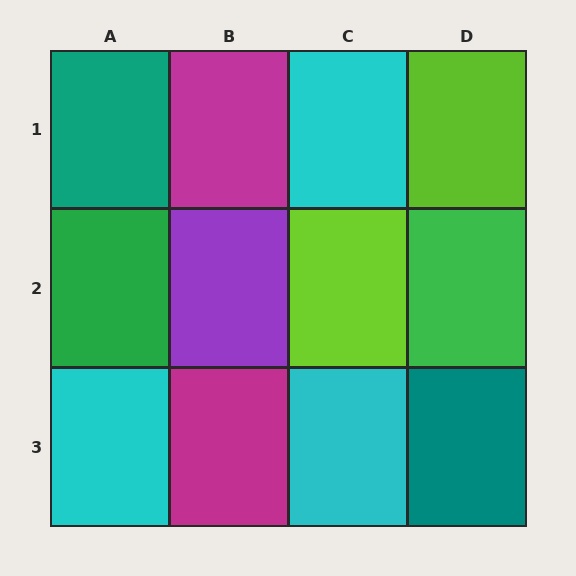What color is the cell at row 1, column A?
Teal.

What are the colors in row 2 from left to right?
Green, purple, lime, green.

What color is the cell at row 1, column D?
Lime.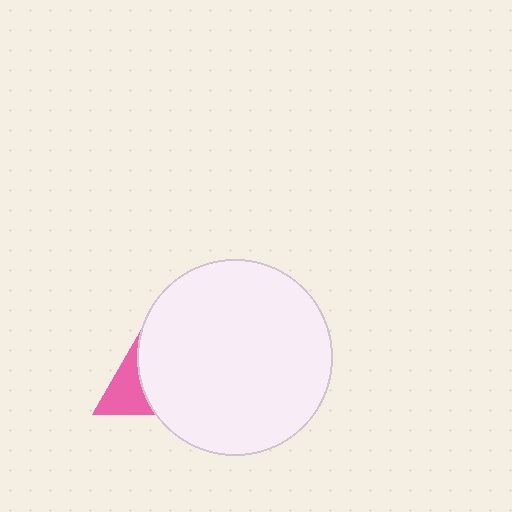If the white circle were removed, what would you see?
You would see the complete pink triangle.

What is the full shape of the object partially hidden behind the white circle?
The partially hidden object is a pink triangle.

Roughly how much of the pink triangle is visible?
About half of it is visible (roughly 50%).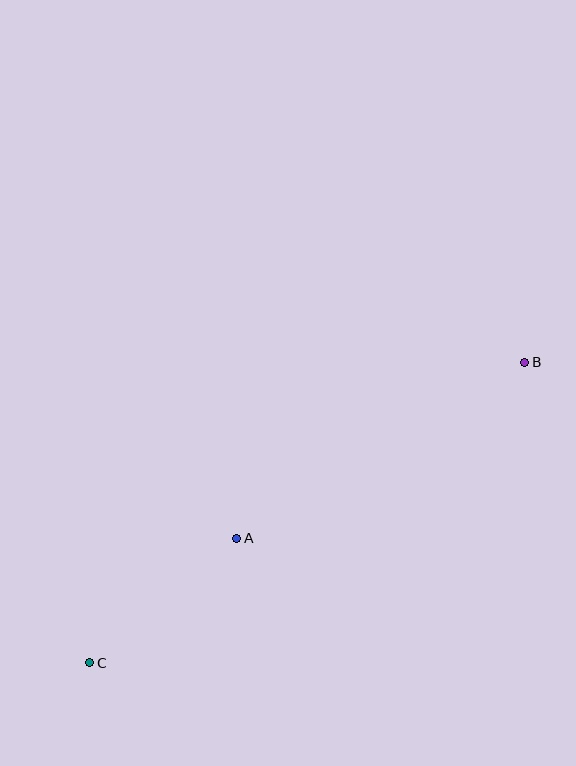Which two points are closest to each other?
Points A and C are closest to each other.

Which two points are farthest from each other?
Points B and C are farthest from each other.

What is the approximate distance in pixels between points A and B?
The distance between A and B is approximately 337 pixels.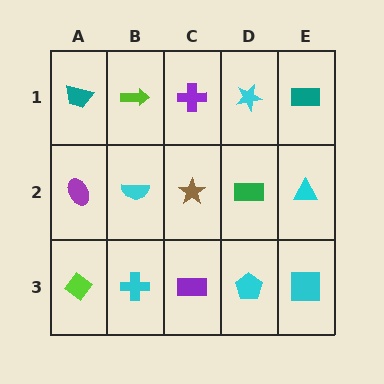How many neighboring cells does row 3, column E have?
2.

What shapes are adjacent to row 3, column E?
A cyan triangle (row 2, column E), a cyan pentagon (row 3, column D).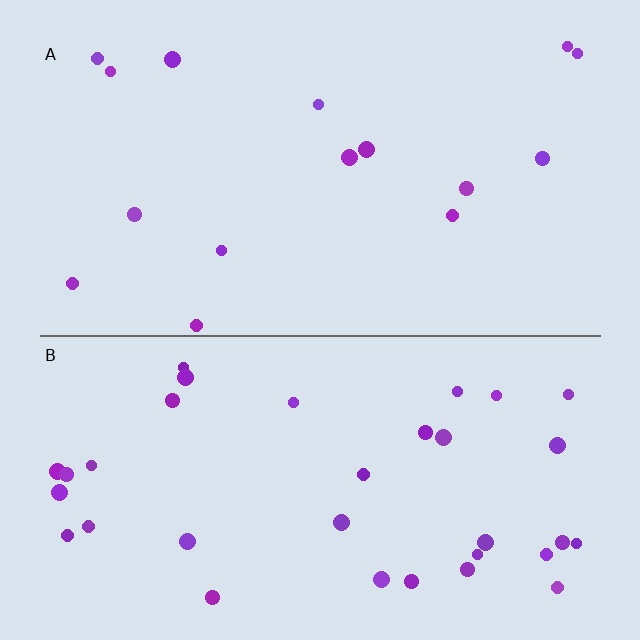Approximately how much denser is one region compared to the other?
Approximately 2.2× — region B over region A.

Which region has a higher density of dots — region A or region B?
B (the bottom).